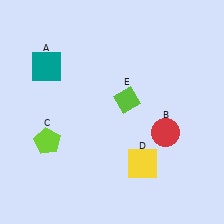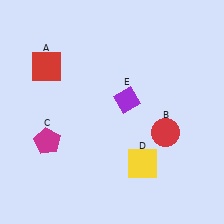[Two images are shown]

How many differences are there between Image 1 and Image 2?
There are 3 differences between the two images.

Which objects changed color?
A changed from teal to red. C changed from lime to magenta. E changed from lime to purple.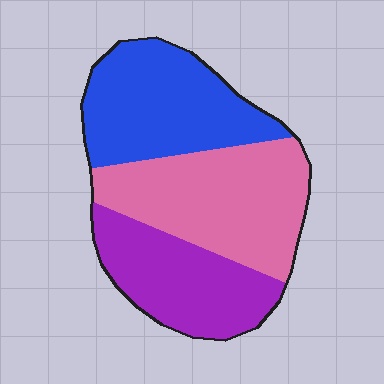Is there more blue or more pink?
Pink.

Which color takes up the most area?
Pink, at roughly 40%.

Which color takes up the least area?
Purple, at roughly 30%.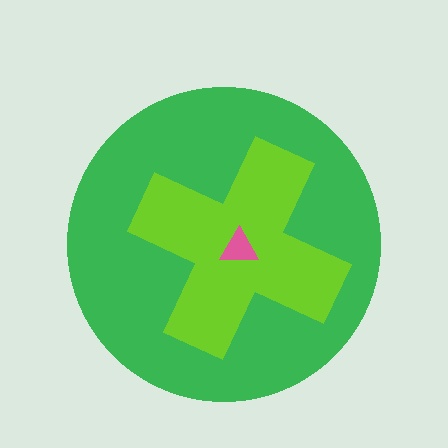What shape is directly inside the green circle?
The lime cross.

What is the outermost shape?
The green circle.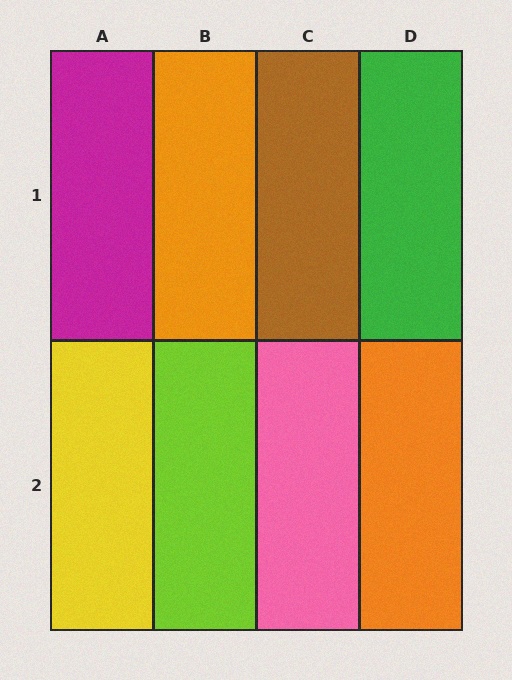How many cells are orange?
2 cells are orange.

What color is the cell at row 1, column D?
Green.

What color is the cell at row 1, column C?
Brown.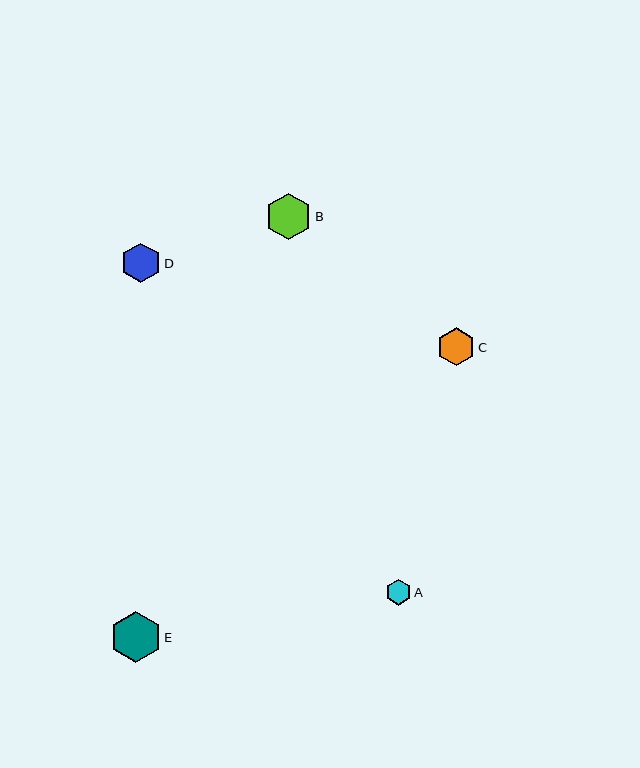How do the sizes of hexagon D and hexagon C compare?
Hexagon D and hexagon C are approximately the same size.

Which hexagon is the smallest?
Hexagon A is the smallest with a size of approximately 26 pixels.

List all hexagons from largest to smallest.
From largest to smallest: E, B, D, C, A.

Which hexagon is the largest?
Hexagon E is the largest with a size of approximately 51 pixels.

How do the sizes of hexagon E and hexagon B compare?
Hexagon E and hexagon B are approximately the same size.